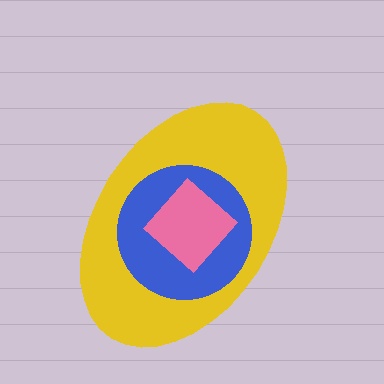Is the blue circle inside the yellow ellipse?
Yes.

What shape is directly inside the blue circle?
The pink diamond.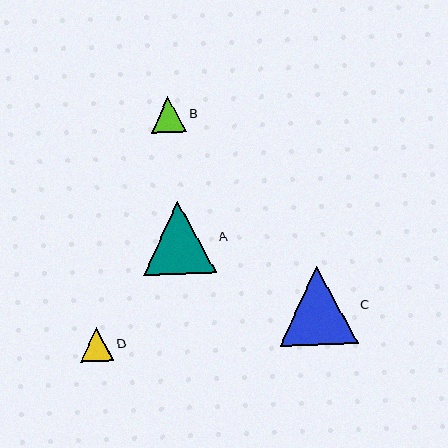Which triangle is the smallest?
Triangle D is the smallest with a size of approximately 34 pixels.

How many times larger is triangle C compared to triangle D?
Triangle C is approximately 2.3 times the size of triangle D.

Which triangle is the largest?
Triangle C is the largest with a size of approximately 78 pixels.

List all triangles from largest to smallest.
From largest to smallest: C, A, B, D.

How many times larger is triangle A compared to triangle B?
Triangle A is approximately 2.1 times the size of triangle B.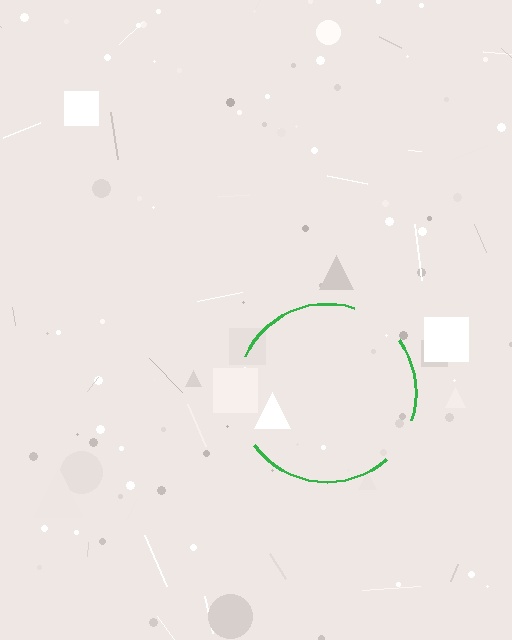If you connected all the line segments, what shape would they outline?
They would outline a circle.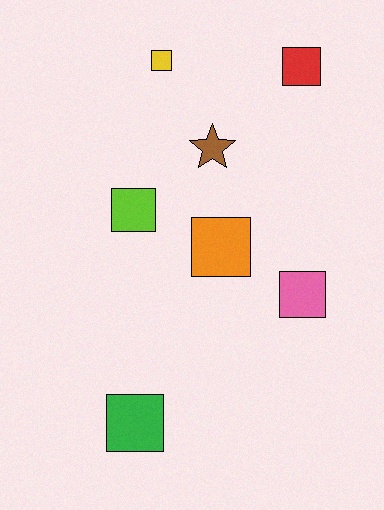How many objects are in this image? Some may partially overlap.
There are 7 objects.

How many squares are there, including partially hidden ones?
There are 6 squares.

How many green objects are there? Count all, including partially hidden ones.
There is 1 green object.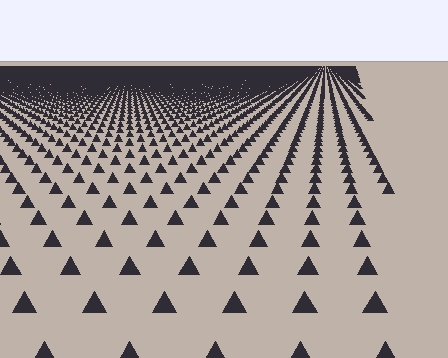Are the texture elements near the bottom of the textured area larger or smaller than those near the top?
Larger. Near the bottom, elements are closer to the viewer and appear at a bigger on-screen size.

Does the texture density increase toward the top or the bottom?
Density increases toward the top.